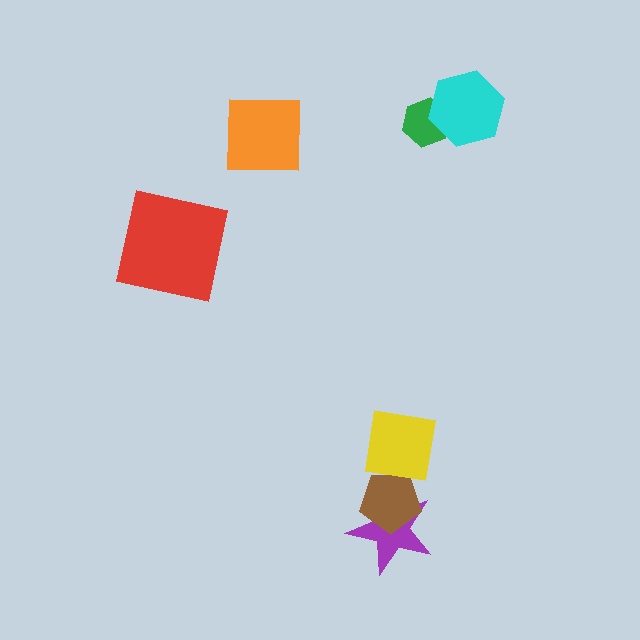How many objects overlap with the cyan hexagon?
1 object overlaps with the cyan hexagon.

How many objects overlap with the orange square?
0 objects overlap with the orange square.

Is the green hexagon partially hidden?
Yes, it is partially covered by another shape.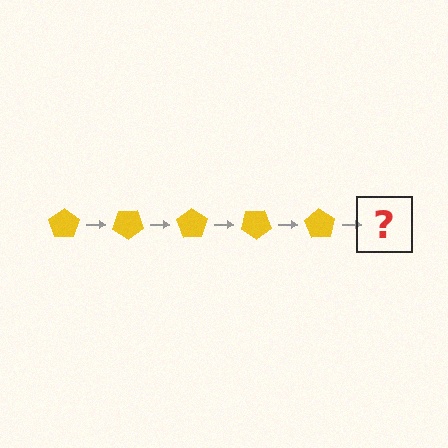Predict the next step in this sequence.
The next step is a yellow pentagon rotated 175 degrees.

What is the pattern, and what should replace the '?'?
The pattern is that the pentagon rotates 35 degrees each step. The '?' should be a yellow pentagon rotated 175 degrees.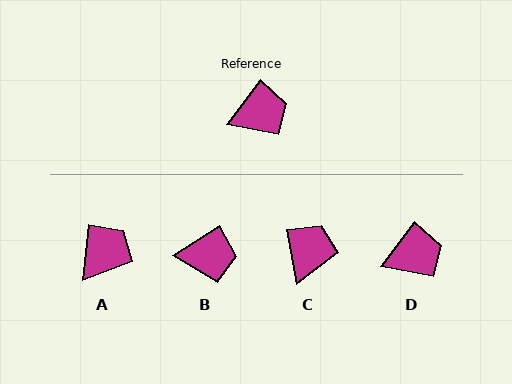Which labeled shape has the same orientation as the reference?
D.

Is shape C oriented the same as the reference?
No, it is off by about 47 degrees.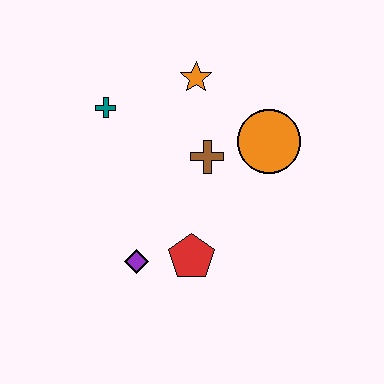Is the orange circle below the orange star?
Yes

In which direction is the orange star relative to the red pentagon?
The orange star is above the red pentagon.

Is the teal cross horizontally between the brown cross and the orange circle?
No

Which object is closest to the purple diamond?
The red pentagon is closest to the purple diamond.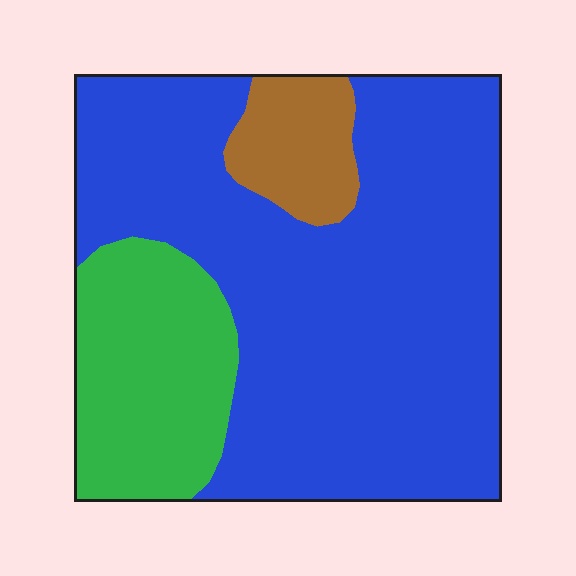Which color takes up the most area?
Blue, at roughly 70%.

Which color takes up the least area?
Brown, at roughly 10%.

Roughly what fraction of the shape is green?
Green covers 21% of the shape.